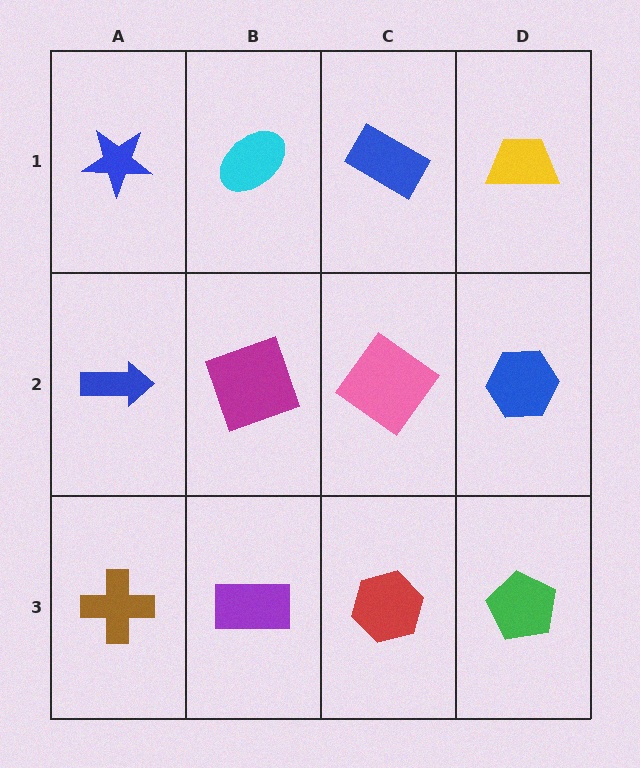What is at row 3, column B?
A purple rectangle.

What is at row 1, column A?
A blue star.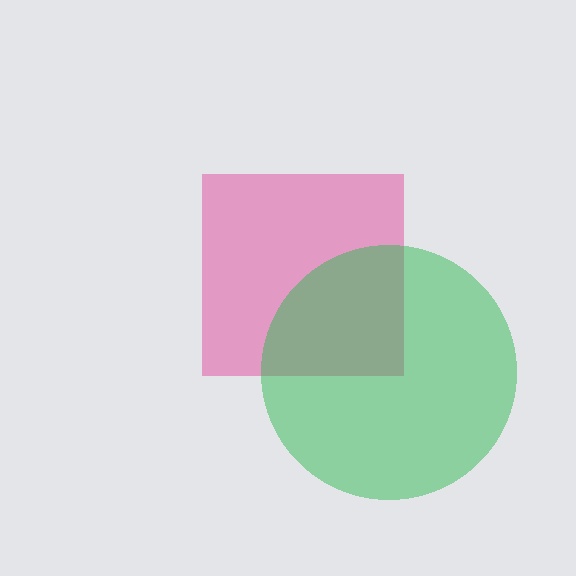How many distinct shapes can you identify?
There are 2 distinct shapes: a pink square, a green circle.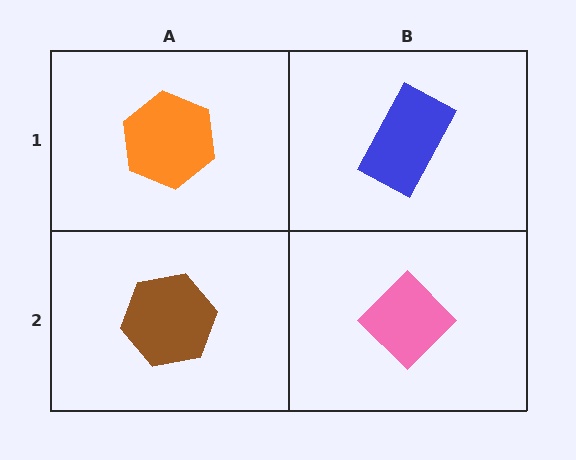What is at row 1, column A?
An orange hexagon.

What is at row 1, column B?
A blue rectangle.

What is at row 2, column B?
A pink diamond.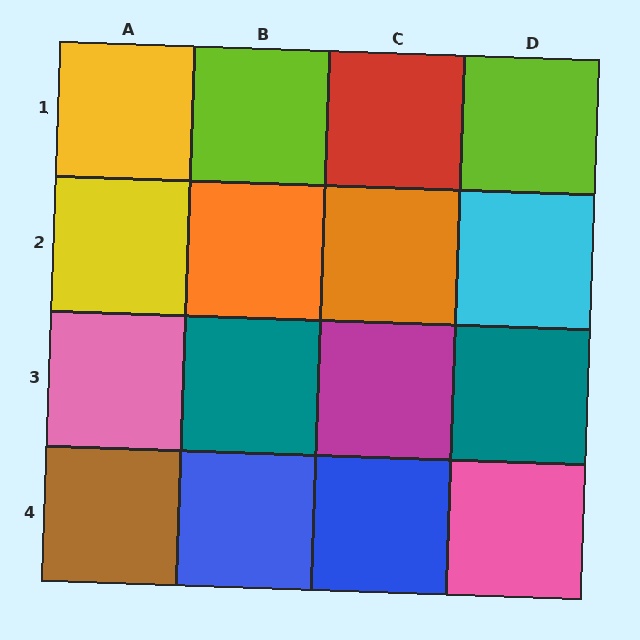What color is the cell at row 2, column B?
Orange.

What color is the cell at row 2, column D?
Cyan.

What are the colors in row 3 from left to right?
Pink, teal, magenta, teal.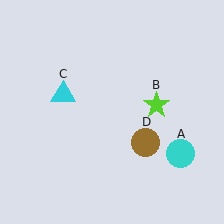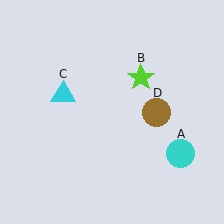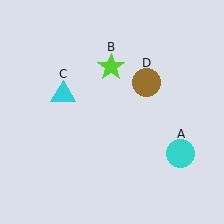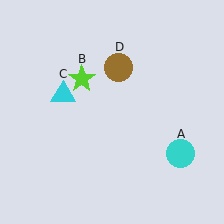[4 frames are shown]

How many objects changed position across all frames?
2 objects changed position: lime star (object B), brown circle (object D).